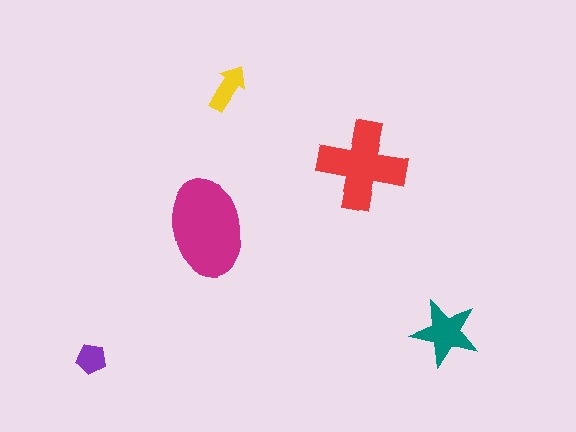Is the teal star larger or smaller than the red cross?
Smaller.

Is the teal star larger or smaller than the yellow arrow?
Larger.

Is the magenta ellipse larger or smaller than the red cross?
Larger.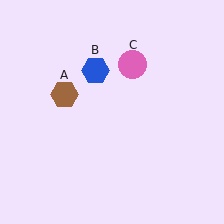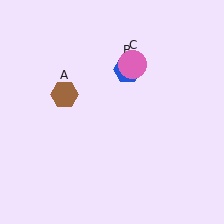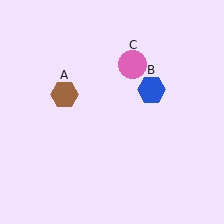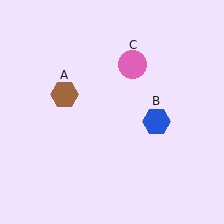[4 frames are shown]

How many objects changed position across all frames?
1 object changed position: blue hexagon (object B).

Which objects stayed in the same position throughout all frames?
Brown hexagon (object A) and pink circle (object C) remained stationary.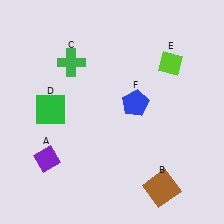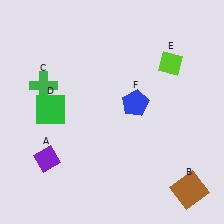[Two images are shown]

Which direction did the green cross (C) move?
The green cross (C) moved left.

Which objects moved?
The objects that moved are: the brown square (B), the green cross (C).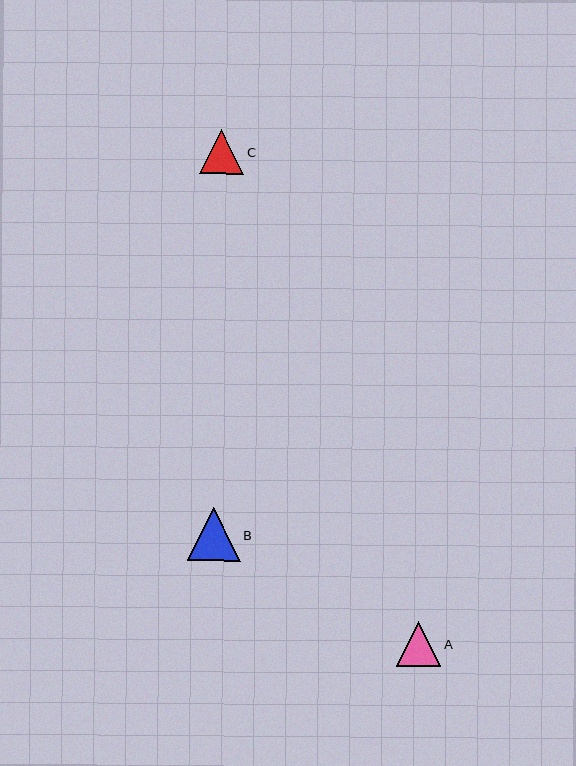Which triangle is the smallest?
Triangle C is the smallest with a size of approximately 45 pixels.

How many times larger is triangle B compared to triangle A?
Triangle B is approximately 1.2 times the size of triangle A.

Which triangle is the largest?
Triangle B is the largest with a size of approximately 53 pixels.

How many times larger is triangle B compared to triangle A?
Triangle B is approximately 1.2 times the size of triangle A.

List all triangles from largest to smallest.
From largest to smallest: B, A, C.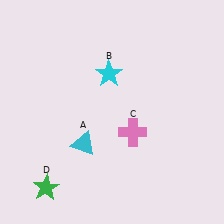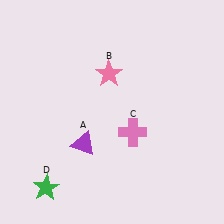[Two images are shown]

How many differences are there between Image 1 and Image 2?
There are 2 differences between the two images.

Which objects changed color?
A changed from cyan to purple. B changed from cyan to pink.